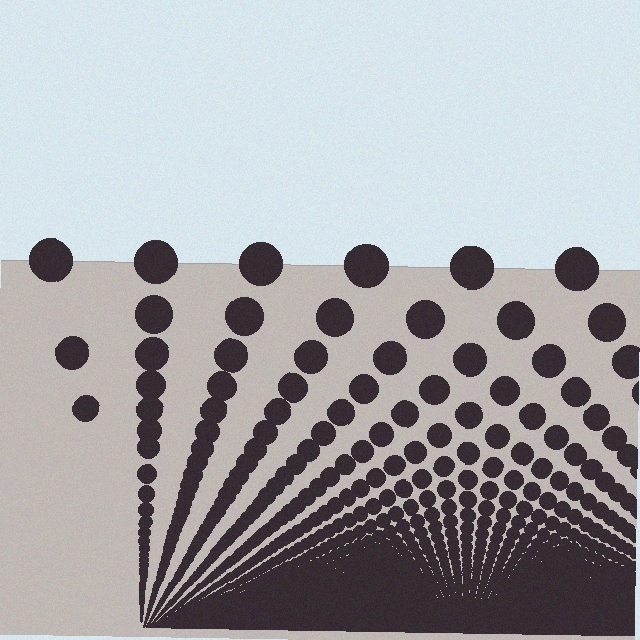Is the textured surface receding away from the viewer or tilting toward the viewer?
The surface appears to tilt toward the viewer. Texture elements get larger and sparser toward the top.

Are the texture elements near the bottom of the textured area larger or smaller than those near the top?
Smaller. The gradient is inverted — elements near the bottom are smaller and denser.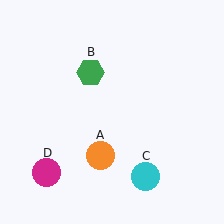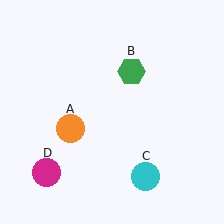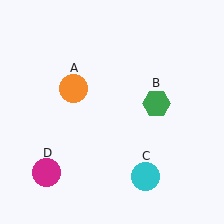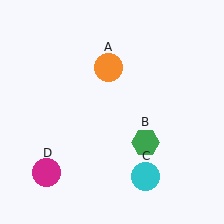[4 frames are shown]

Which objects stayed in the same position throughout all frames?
Cyan circle (object C) and magenta circle (object D) remained stationary.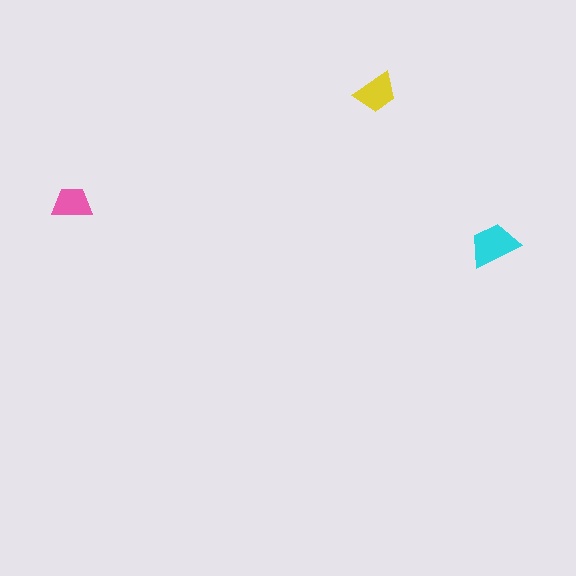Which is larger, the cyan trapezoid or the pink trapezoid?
The cyan one.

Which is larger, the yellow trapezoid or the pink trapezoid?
The yellow one.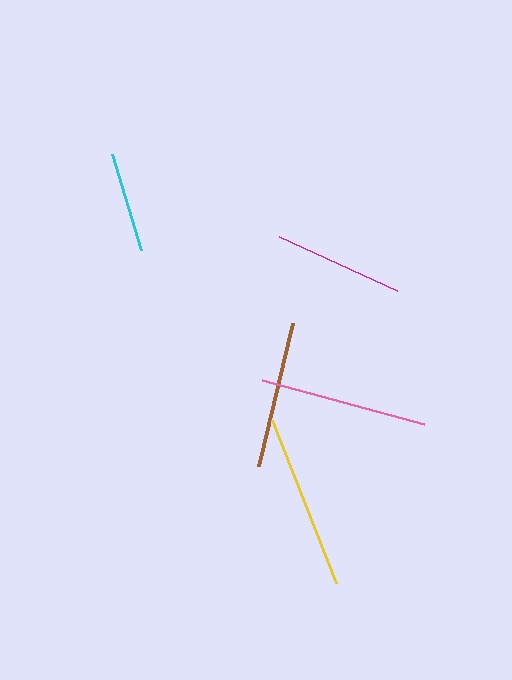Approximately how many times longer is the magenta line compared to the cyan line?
The magenta line is approximately 1.3 times the length of the cyan line.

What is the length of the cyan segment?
The cyan segment is approximately 100 pixels long.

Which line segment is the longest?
The yellow line is the longest at approximately 175 pixels.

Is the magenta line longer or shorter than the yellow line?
The yellow line is longer than the magenta line.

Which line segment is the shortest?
The cyan line is the shortest at approximately 100 pixels.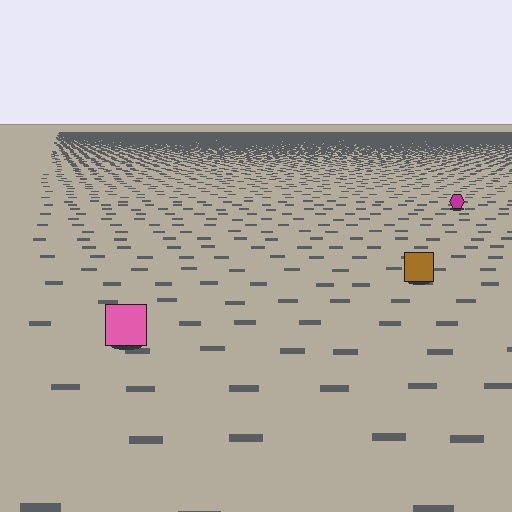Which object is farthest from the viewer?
The magenta hexagon is farthest from the viewer. It appears smaller and the ground texture around it is denser.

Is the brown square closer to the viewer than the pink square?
No. The pink square is closer — you can tell from the texture gradient: the ground texture is coarser near it.